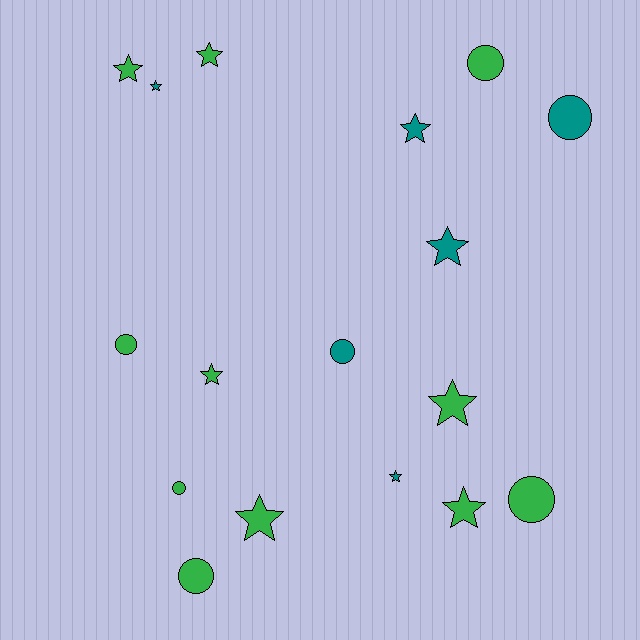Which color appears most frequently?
Green, with 11 objects.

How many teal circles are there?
There are 2 teal circles.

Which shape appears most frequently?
Star, with 10 objects.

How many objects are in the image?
There are 17 objects.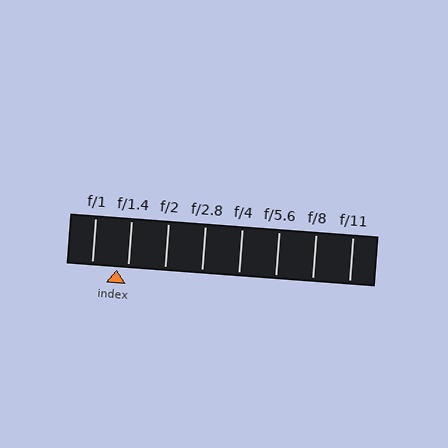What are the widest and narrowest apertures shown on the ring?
The widest aperture shown is f/1 and the narrowest is f/11.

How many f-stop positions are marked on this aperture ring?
There are 8 f-stop positions marked.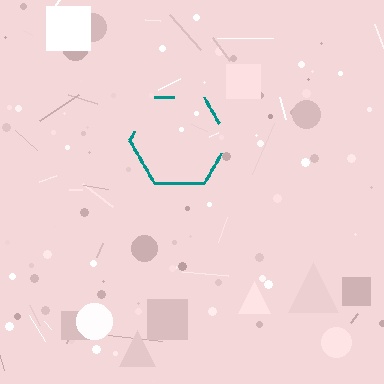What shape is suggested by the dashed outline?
The dashed outline suggests a hexagon.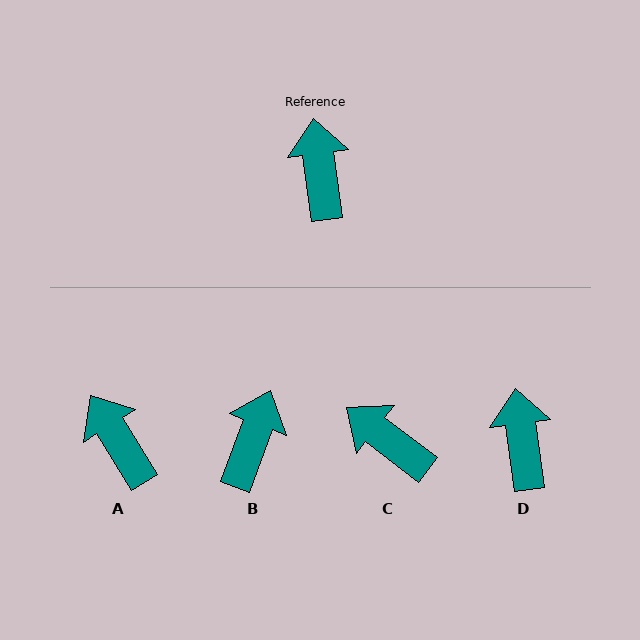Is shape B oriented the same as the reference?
No, it is off by about 28 degrees.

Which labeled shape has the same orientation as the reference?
D.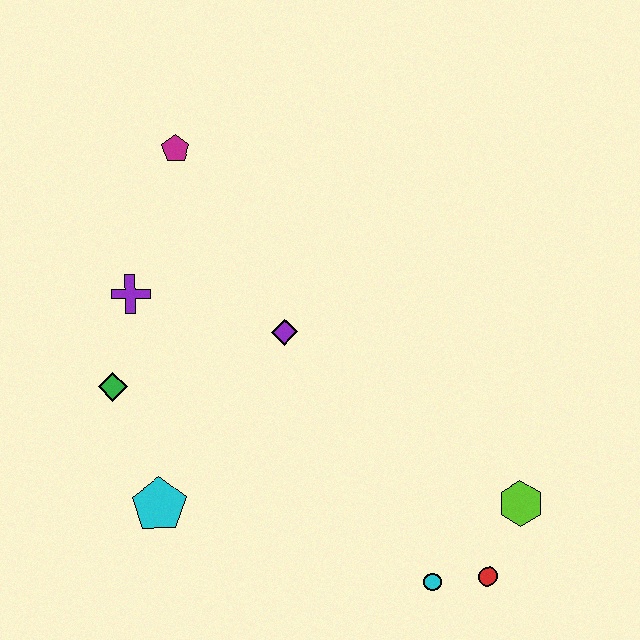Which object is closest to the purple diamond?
The purple cross is closest to the purple diamond.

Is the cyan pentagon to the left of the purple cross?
No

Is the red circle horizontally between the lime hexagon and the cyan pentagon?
Yes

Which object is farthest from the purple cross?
The red circle is farthest from the purple cross.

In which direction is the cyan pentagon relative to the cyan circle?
The cyan pentagon is to the left of the cyan circle.